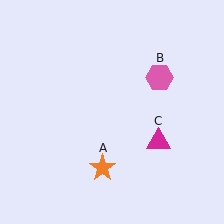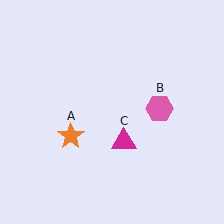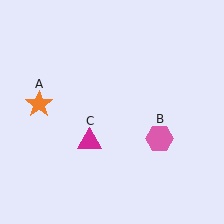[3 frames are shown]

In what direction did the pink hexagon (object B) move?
The pink hexagon (object B) moved down.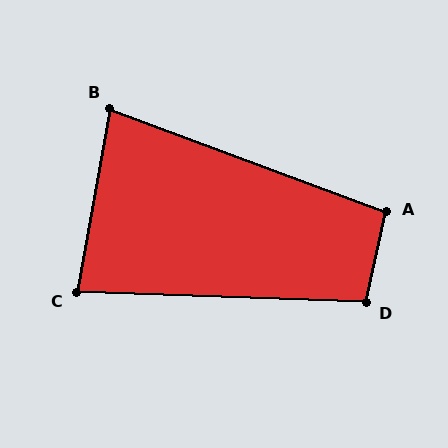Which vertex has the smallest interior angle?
B, at approximately 80 degrees.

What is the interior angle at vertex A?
Approximately 98 degrees (obtuse).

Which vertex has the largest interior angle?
D, at approximately 100 degrees.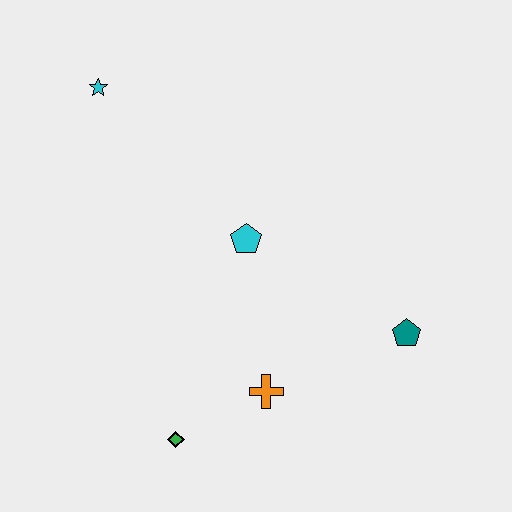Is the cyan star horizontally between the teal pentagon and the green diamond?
No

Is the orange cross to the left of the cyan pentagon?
No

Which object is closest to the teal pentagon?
The orange cross is closest to the teal pentagon.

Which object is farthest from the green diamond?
The cyan star is farthest from the green diamond.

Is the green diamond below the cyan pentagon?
Yes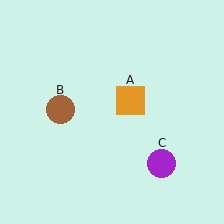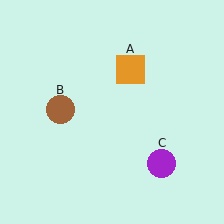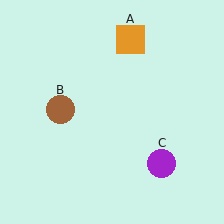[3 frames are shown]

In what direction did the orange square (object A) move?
The orange square (object A) moved up.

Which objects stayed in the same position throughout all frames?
Brown circle (object B) and purple circle (object C) remained stationary.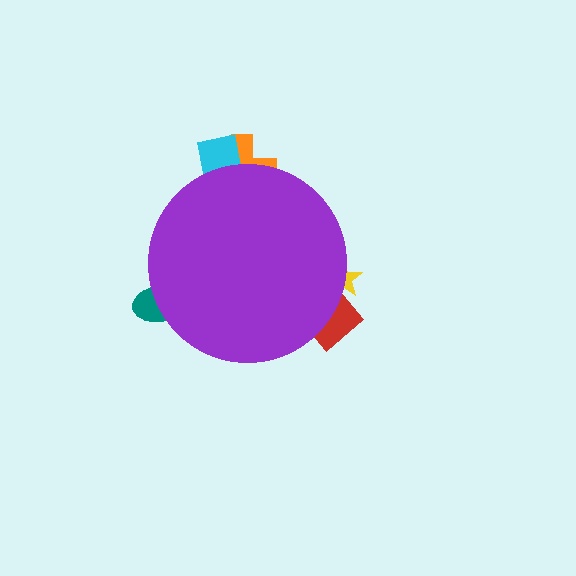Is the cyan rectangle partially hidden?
Yes, the cyan rectangle is partially hidden behind the purple circle.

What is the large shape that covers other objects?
A purple circle.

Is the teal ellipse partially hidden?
Yes, the teal ellipse is partially hidden behind the purple circle.